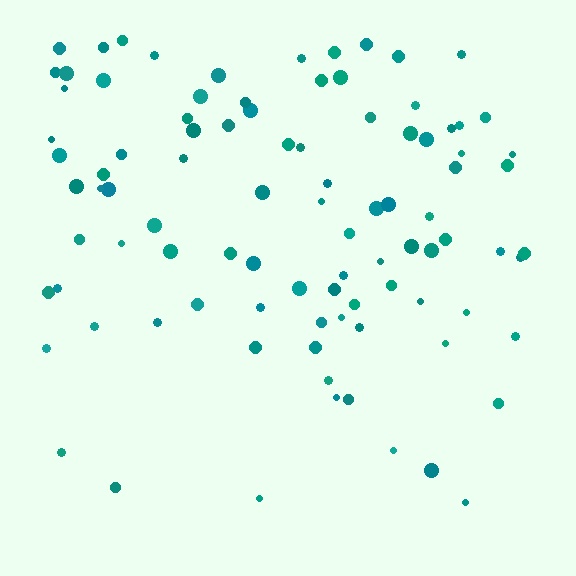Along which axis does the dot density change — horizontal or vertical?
Vertical.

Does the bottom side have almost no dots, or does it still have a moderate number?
Still a moderate number, just noticeably fewer than the top.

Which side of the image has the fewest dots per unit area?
The bottom.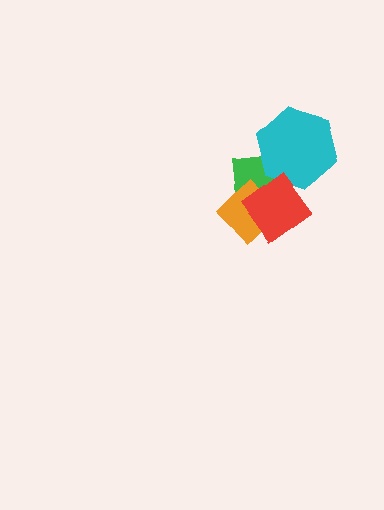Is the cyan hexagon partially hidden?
No, no other shape covers it.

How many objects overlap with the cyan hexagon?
1 object overlaps with the cyan hexagon.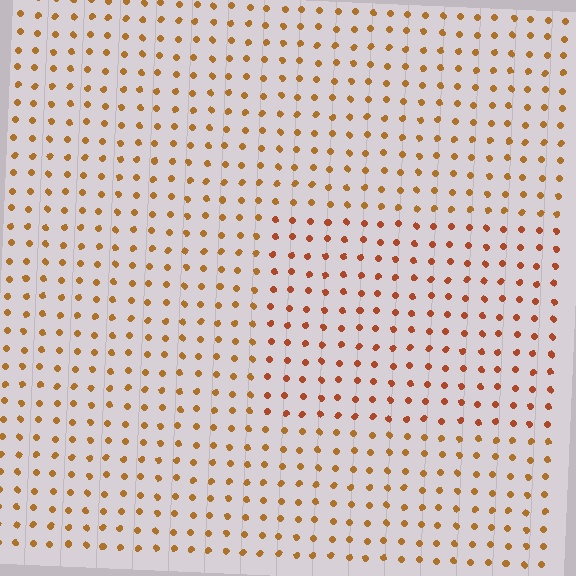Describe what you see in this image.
The image is filled with small brown elements in a uniform arrangement. A rectangle-shaped region is visible where the elements are tinted to a slightly different hue, forming a subtle color boundary.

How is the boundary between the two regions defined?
The boundary is defined purely by a slight shift in hue (about 20 degrees). Spacing, size, and orientation are identical on both sides.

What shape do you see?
I see a rectangle.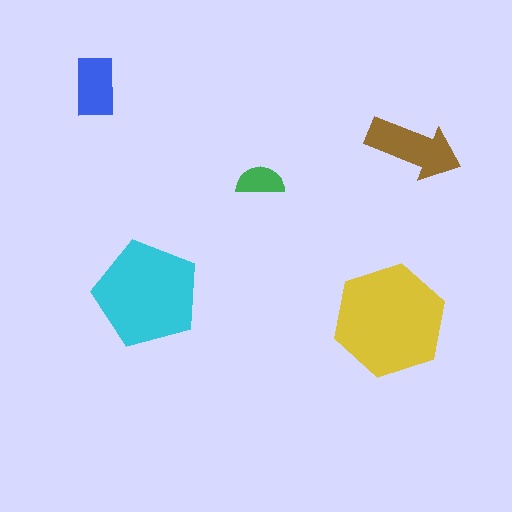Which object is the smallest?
The green semicircle.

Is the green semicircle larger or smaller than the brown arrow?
Smaller.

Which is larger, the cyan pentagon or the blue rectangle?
The cyan pentagon.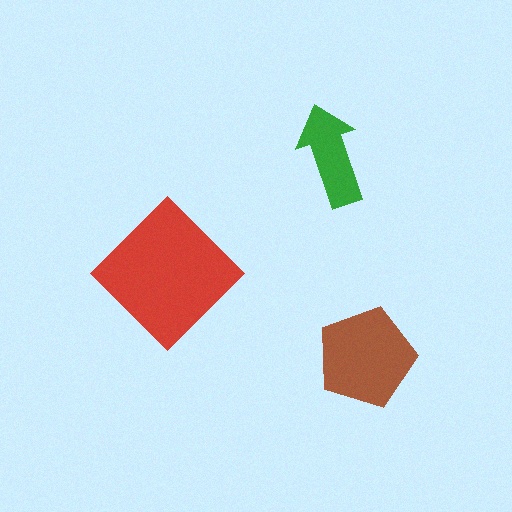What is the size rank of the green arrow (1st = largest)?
3rd.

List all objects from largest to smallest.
The red diamond, the brown pentagon, the green arrow.